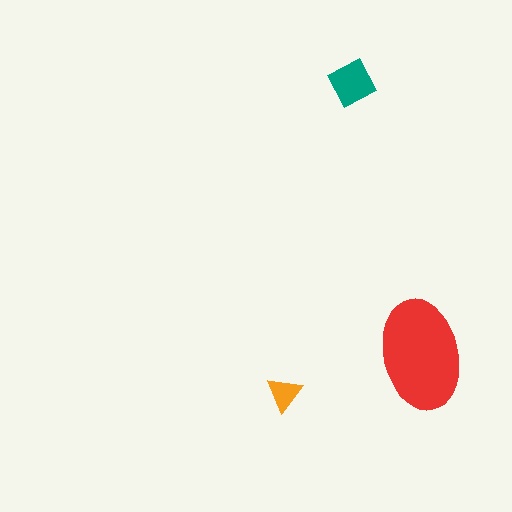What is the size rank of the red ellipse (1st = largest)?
1st.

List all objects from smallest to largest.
The orange triangle, the teal diamond, the red ellipse.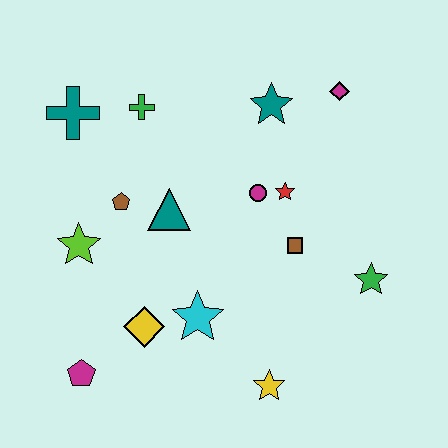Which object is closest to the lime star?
The brown pentagon is closest to the lime star.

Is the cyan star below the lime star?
Yes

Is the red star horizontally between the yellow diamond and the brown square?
Yes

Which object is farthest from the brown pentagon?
The green star is farthest from the brown pentagon.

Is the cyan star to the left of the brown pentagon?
No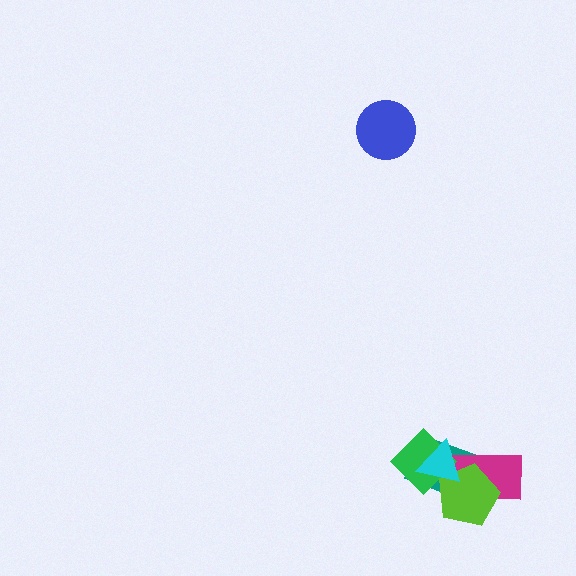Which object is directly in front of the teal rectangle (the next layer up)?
The magenta rectangle is directly in front of the teal rectangle.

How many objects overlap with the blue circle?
0 objects overlap with the blue circle.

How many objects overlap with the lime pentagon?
4 objects overlap with the lime pentagon.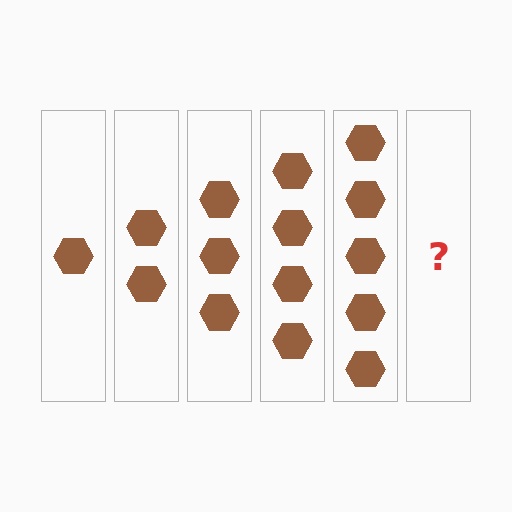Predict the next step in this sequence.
The next step is 6 hexagons.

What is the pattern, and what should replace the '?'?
The pattern is that each step adds one more hexagon. The '?' should be 6 hexagons.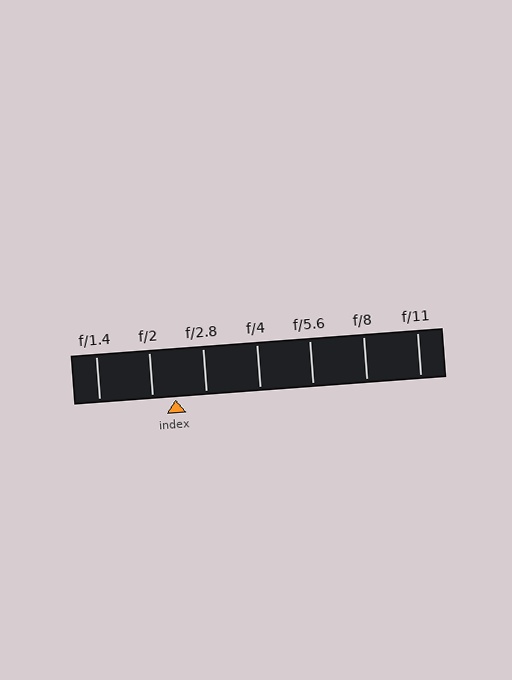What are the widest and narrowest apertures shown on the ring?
The widest aperture shown is f/1.4 and the narrowest is f/11.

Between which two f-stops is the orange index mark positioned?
The index mark is between f/2 and f/2.8.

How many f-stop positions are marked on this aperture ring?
There are 7 f-stop positions marked.